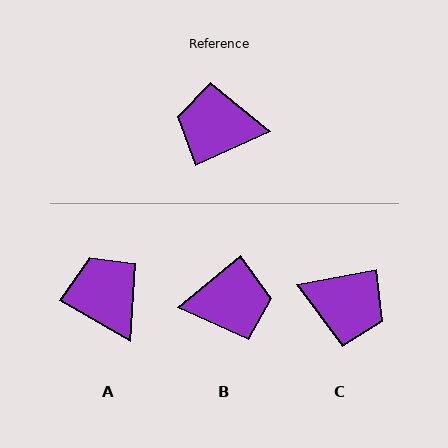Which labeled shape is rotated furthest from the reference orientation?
C, about 166 degrees away.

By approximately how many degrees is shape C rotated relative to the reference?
Approximately 166 degrees counter-clockwise.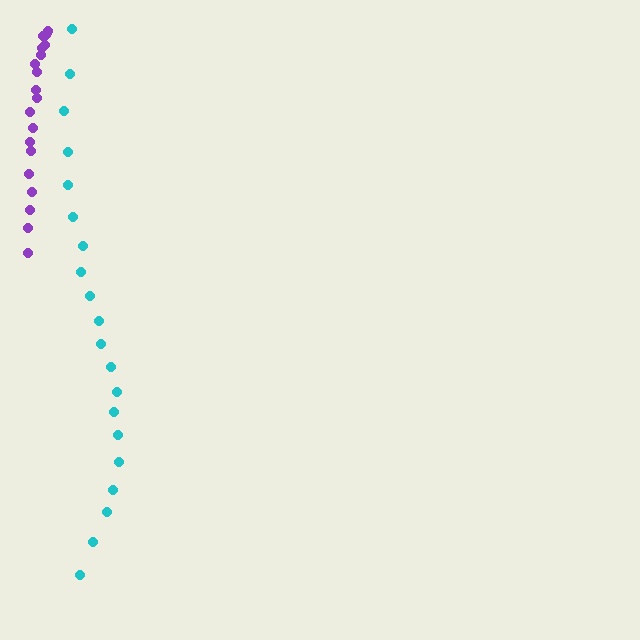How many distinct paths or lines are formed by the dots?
There are 2 distinct paths.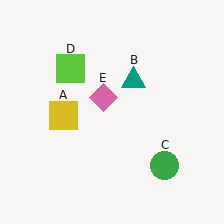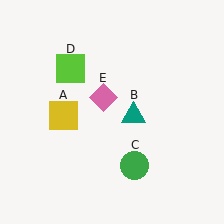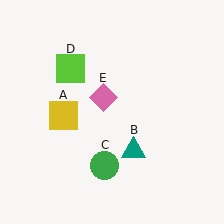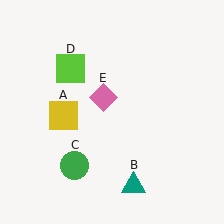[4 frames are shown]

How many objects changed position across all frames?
2 objects changed position: teal triangle (object B), green circle (object C).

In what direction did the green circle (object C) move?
The green circle (object C) moved left.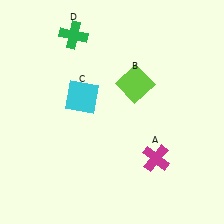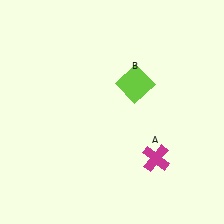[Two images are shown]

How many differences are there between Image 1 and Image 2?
There are 2 differences between the two images.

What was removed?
The green cross (D), the cyan square (C) were removed in Image 2.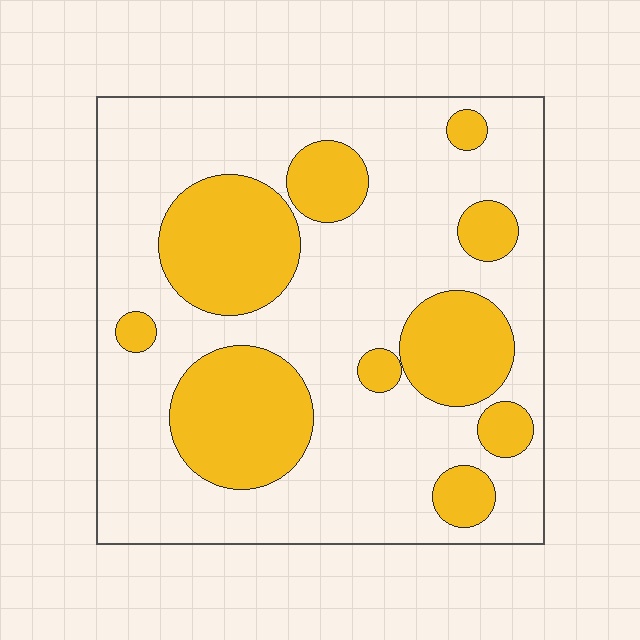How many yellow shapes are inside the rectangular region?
10.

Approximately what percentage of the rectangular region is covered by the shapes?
Approximately 30%.